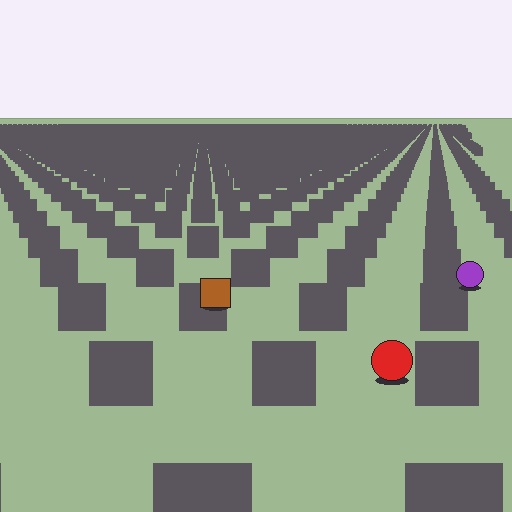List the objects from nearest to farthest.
From nearest to farthest: the red circle, the brown square, the purple circle.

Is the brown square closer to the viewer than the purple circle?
Yes. The brown square is closer — you can tell from the texture gradient: the ground texture is coarser near it.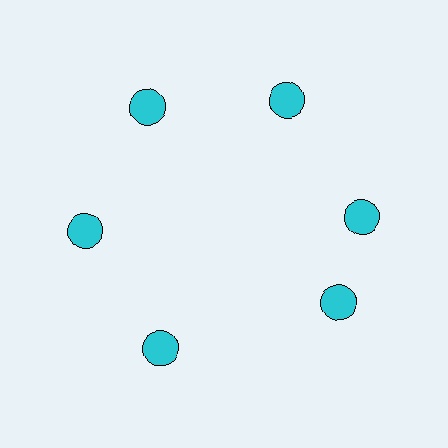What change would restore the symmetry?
The symmetry would be restored by rotating it back into even spacing with its neighbors so that all 6 circles sit at equal angles and equal distance from the center.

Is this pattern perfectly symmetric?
No. The 6 cyan circles are arranged in a ring, but one element near the 5 o'clock position is rotated out of alignment along the ring, breaking the 6-fold rotational symmetry.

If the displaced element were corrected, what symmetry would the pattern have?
It would have 6-fold rotational symmetry — the pattern would map onto itself every 60 degrees.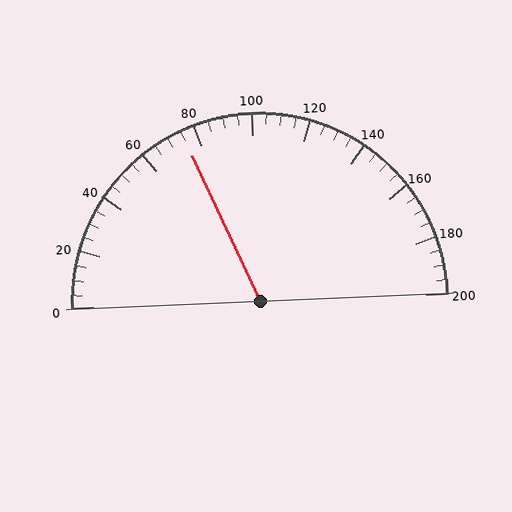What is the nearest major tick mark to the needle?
The nearest major tick mark is 80.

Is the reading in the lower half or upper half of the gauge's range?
The reading is in the lower half of the range (0 to 200).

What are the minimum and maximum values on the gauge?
The gauge ranges from 0 to 200.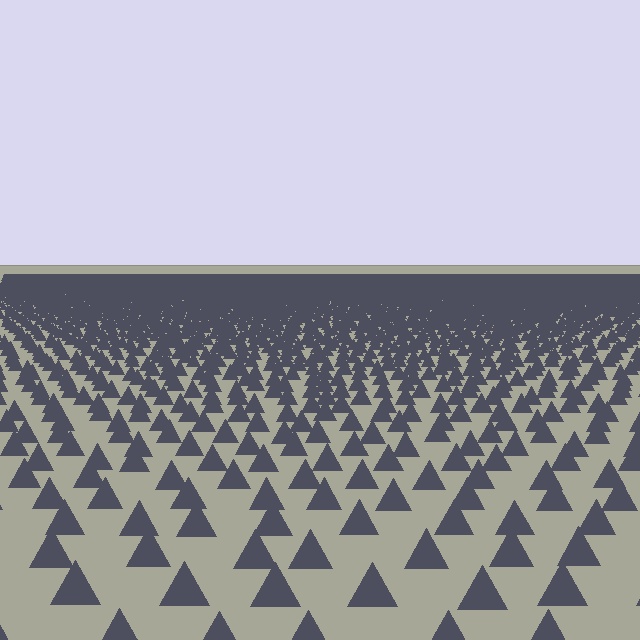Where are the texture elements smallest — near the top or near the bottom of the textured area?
Near the top.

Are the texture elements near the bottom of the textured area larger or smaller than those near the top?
Larger. Near the bottom, elements are closer to the viewer and appear at a bigger on-screen size.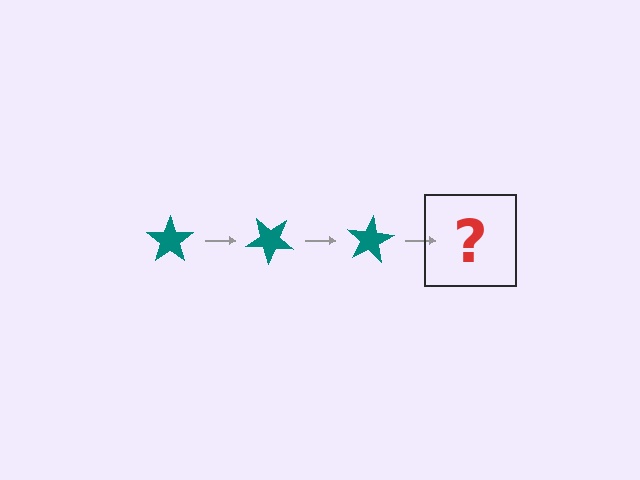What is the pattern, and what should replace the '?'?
The pattern is that the star rotates 40 degrees each step. The '?' should be a teal star rotated 120 degrees.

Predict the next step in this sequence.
The next step is a teal star rotated 120 degrees.